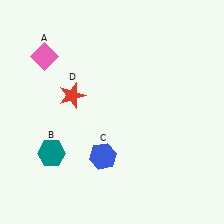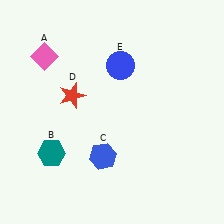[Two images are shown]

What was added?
A blue circle (E) was added in Image 2.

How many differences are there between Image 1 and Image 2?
There is 1 difference between the two images.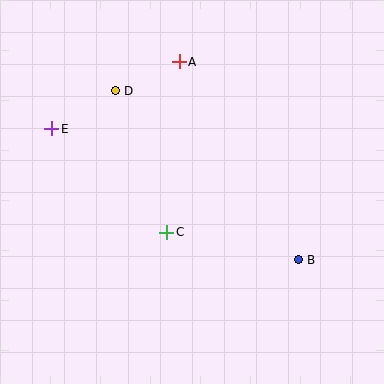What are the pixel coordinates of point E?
Point E is at (52, 129).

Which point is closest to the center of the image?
Point C at (167, 232) is closest to the center.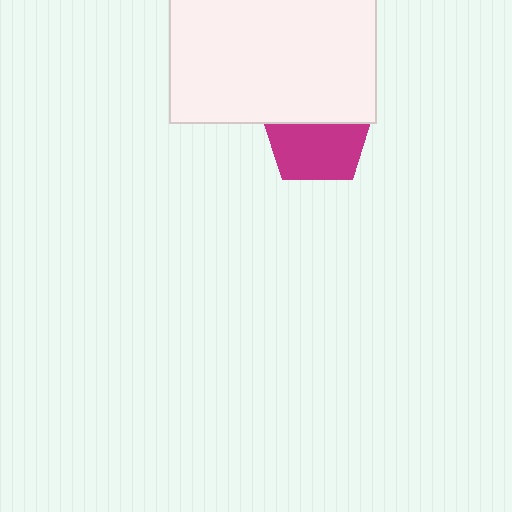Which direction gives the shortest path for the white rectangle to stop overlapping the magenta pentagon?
Moving up gives the shortest separation.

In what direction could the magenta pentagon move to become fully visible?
The magenta pentagon could move down. That would shift it out from behind the white rectangle entirely.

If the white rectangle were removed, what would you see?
You would see the complete magenta pentagon.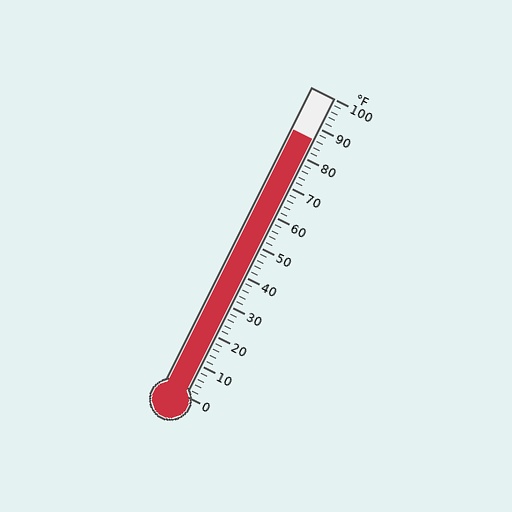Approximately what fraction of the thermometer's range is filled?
The thermometer is filled to approximately 85% of its range.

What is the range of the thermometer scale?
The thermometer scale ranges from 0°F to 100°F.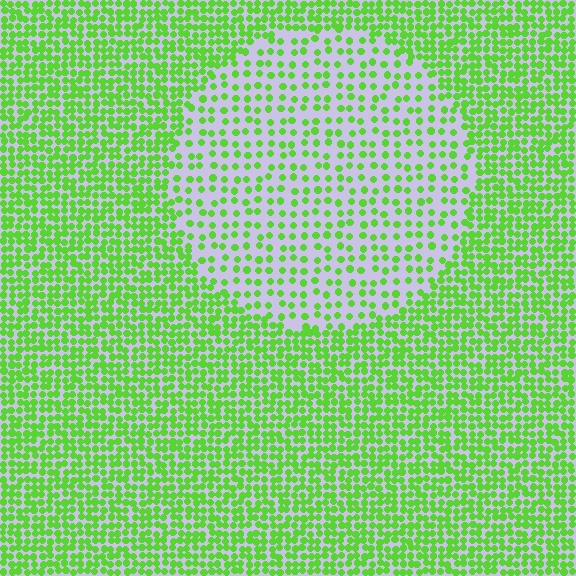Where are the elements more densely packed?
The elements are more densely packed outside the circle boundary.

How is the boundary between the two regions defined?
The boundary is defined by a change in element density (approximately 2.2x ratio). All elements are the same color, size, and shape.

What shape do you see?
I see a circle.